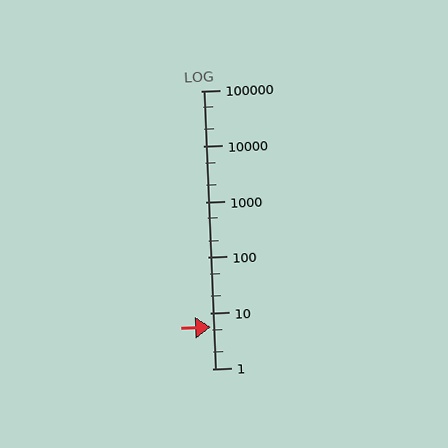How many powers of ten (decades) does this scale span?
The scale spans 5 decades, from 1 to 100000.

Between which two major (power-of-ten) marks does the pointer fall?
The pointer is between 1 and 10.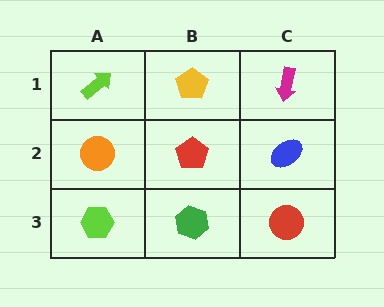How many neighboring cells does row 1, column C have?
2.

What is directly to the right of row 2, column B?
A blue ellipse.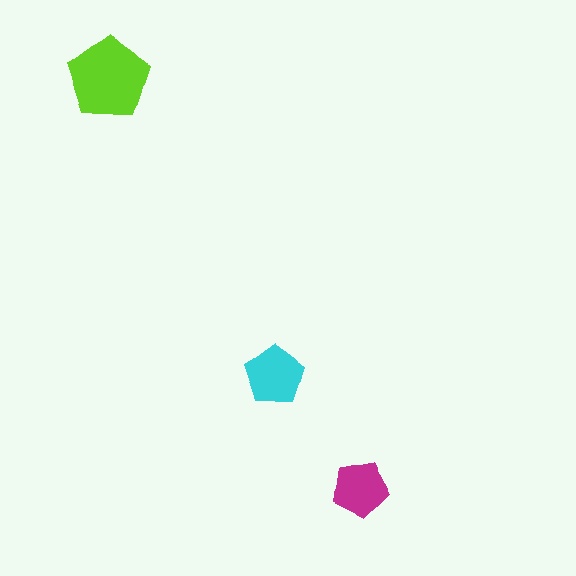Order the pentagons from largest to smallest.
the lime one, the cyan one, the magenta one.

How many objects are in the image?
There are 3 objects in the image.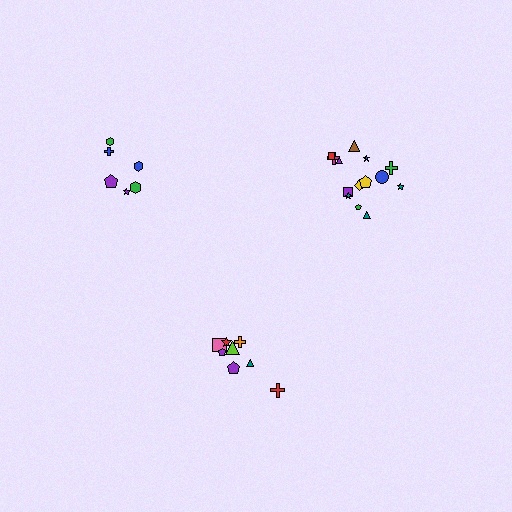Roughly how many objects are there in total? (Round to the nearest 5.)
Roughly 30 objects in total.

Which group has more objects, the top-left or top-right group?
The top-right group.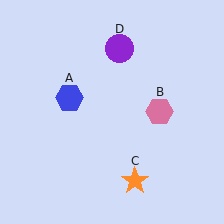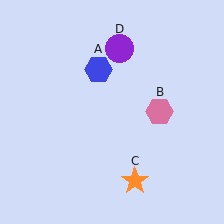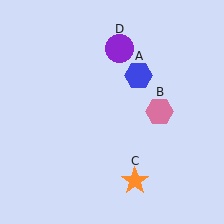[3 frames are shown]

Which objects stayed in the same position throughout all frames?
Pink hexagon (object B) and orange star (object C) and purple circle (object D) remained stationary.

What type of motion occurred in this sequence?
The blue hexagon (object A) rotated clockwise around the center of the scene.